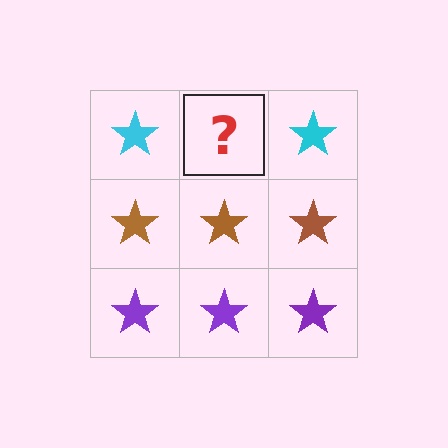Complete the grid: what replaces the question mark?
The question mark should be replaced with a cyan star.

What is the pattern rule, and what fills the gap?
The rule is that each row has a consistent color. The gap should be filled with a cyan star.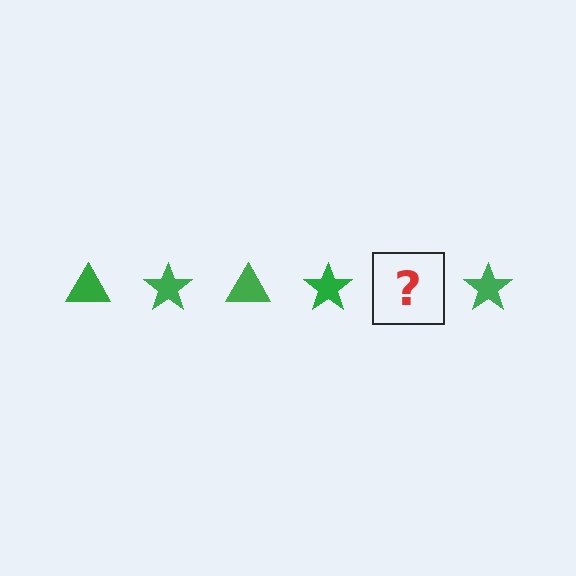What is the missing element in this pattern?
The missing element is a green triangle.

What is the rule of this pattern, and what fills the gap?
The rule is that the pattern cycles through triangle, star shapes in green. The gap should be filled with a green triangle.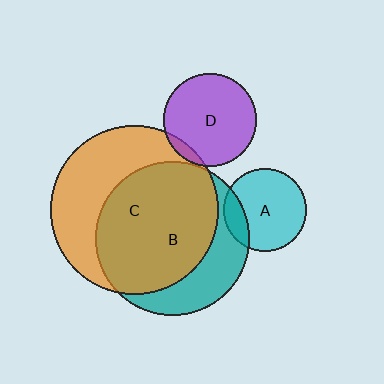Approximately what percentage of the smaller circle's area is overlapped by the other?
Approximately 5%.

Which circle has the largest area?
Circle C (orange).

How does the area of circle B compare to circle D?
Approximately 2.8 times.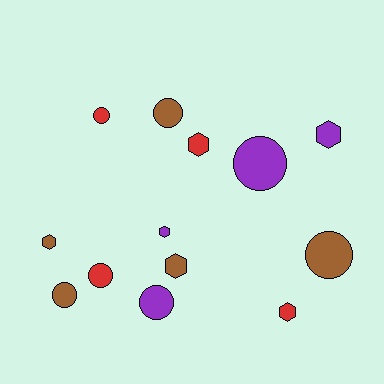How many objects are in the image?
There are 13 objects.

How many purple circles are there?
There are 2 purple circles.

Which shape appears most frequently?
Circle, with 7 objects.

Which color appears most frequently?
Brown, with 5 objects.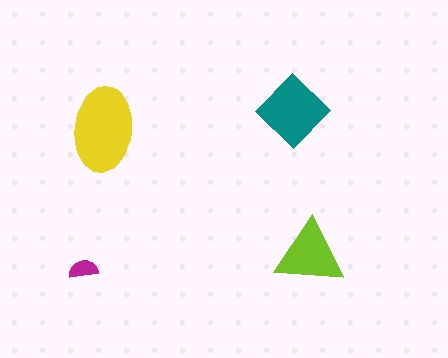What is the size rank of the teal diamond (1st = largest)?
2nd.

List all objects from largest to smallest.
The yellow ellipse, the teal diamond, the lime triangle, the magenta semicircle.